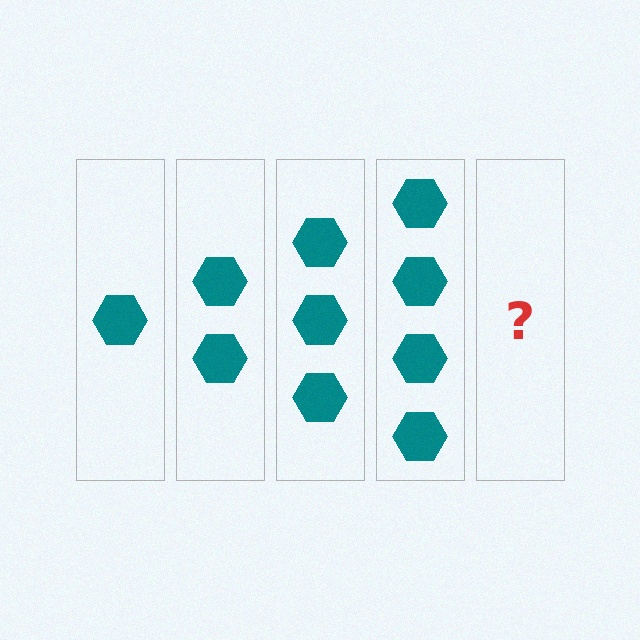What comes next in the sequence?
The next element should be 5 hexagons.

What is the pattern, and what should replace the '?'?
The pattern is that each step adds one more hexagon. The '?' should be 5 hexagons.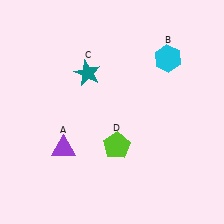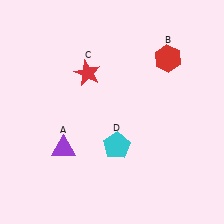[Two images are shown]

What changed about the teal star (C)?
In Image 1, C is teal. In Image 2, it changed to red.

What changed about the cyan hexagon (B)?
In Image 1, B is cyan. In Image 2, it changed to red.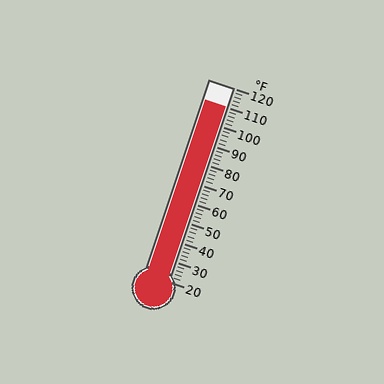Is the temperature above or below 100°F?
The temperature is above 100°F.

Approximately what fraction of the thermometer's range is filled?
The thermometer is filled to approximately 90% of its range.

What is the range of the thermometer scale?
The thermometer scale ranges from 20°F to 120°F.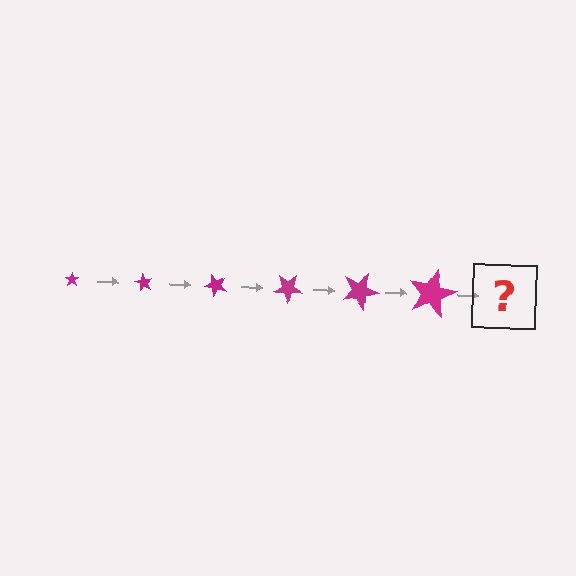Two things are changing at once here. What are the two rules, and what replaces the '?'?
The two rules are that the star grows larger each step and it rotates 60 degrees each step. The '?' should be a star, larger than the previous one and rotated 360 degrees from the start.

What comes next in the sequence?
The next element should be a star, larger than the previous one and rotated 360 degrees from the start.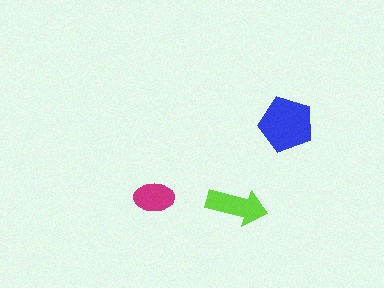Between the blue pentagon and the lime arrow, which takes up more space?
The blue pentagon.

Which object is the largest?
The blue pentagon.